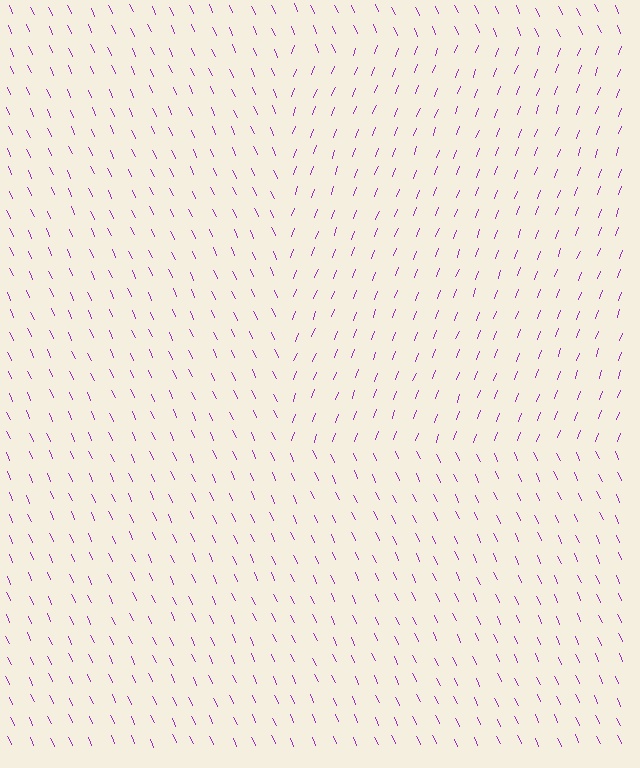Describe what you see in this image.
The image is filled with small purple line segments. A rectangle region in the image has lines oriented differently from the surrounding lines, creating a visible texture boundary.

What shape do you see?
I see a rectangle.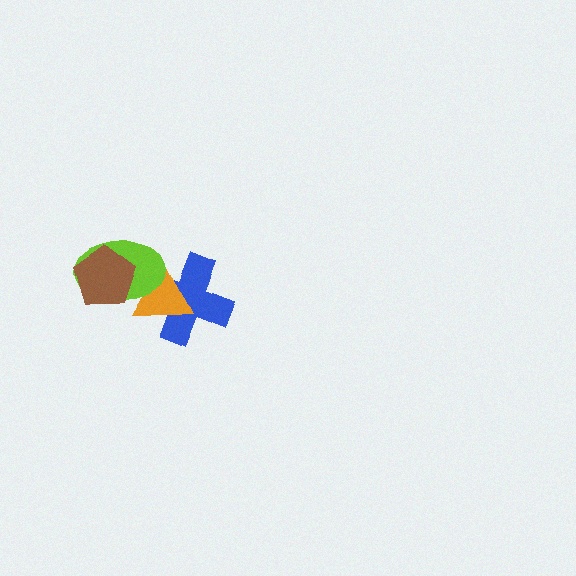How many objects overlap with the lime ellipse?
3 objects overlap with the lime ellipse.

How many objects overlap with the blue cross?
2 objects overlap with the blue cross.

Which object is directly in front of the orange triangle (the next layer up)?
The lime ellipse is directly in front of the orange triangle.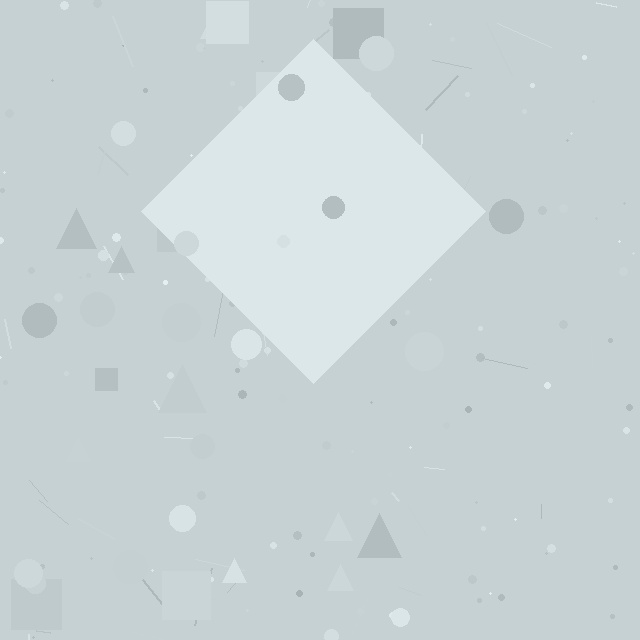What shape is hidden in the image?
A diamond is hidden in the image.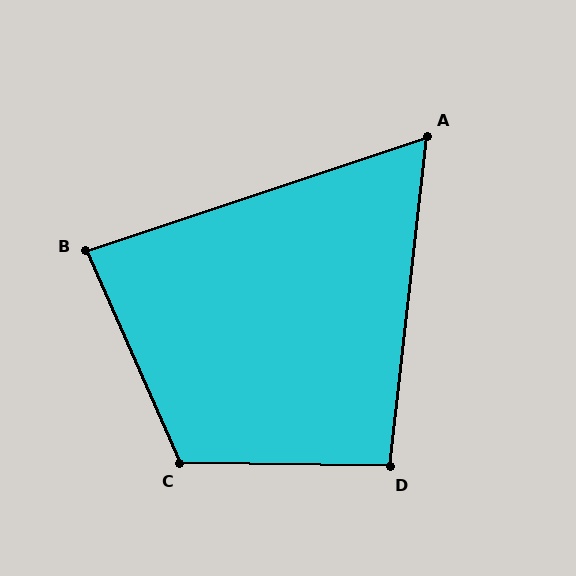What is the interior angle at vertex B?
Approximately 85 degrees (acute).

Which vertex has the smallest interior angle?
A, at approximately 65 degrees.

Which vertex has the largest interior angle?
C, at approximately 115 degrees.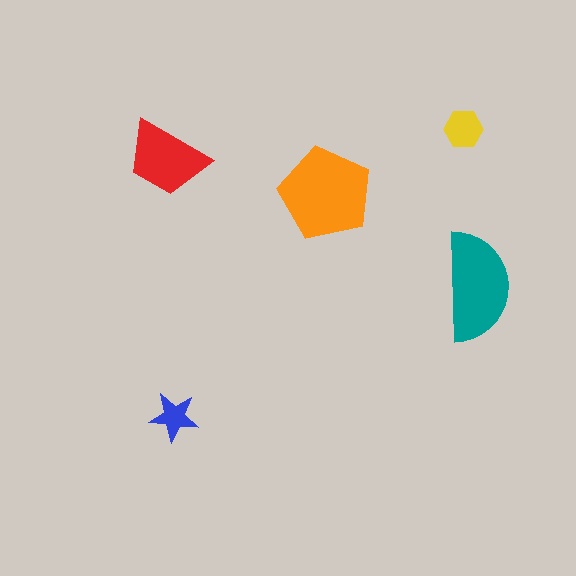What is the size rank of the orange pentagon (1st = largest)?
1st.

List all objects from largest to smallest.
The orange pentagon, the teal semicircle, the red trapezoid, the yellow hexagon, the blue star.